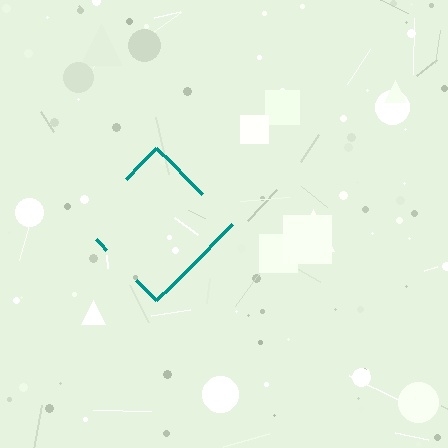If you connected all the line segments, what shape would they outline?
They would outline a diamond.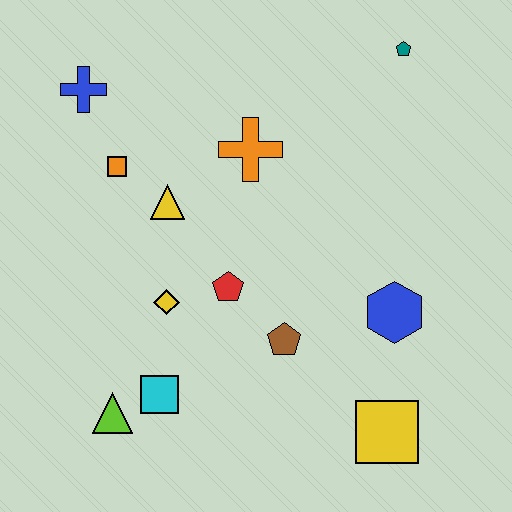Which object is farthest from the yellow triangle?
The yellow square is farthest from the yellow triangle.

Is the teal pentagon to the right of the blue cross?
Yes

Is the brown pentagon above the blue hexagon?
No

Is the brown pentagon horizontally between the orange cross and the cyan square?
No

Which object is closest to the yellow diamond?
The red pentagon is closest to the yellow diamond.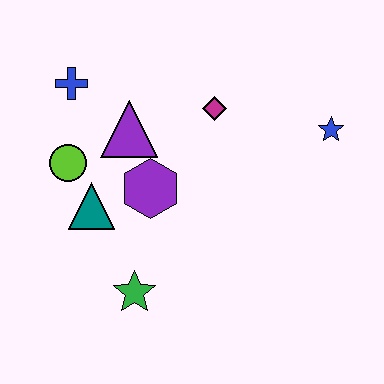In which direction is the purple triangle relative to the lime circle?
The purple triangle is to the right of the lime circle.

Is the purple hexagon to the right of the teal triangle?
Yes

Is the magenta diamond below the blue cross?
Yes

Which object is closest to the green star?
The teal triangle is closest to the green star.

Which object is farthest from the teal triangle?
The blue star is farthest from the teal triangle.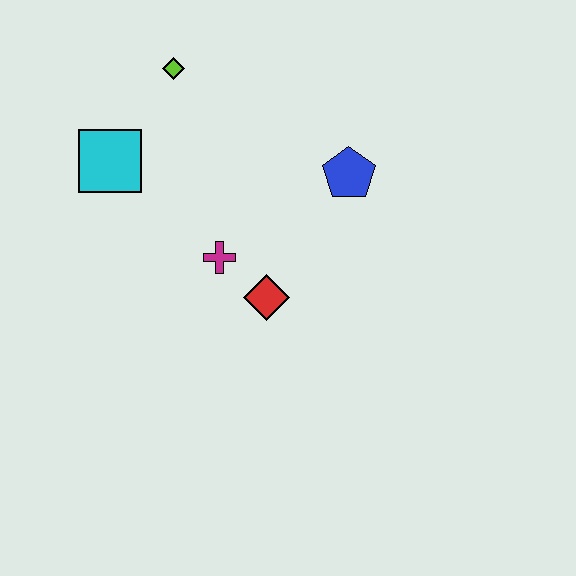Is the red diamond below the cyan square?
Yes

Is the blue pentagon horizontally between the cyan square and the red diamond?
No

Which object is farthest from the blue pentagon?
The cyan square is farthest from the blue pentagon.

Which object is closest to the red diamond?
The magenta cross is closest to the red diamond.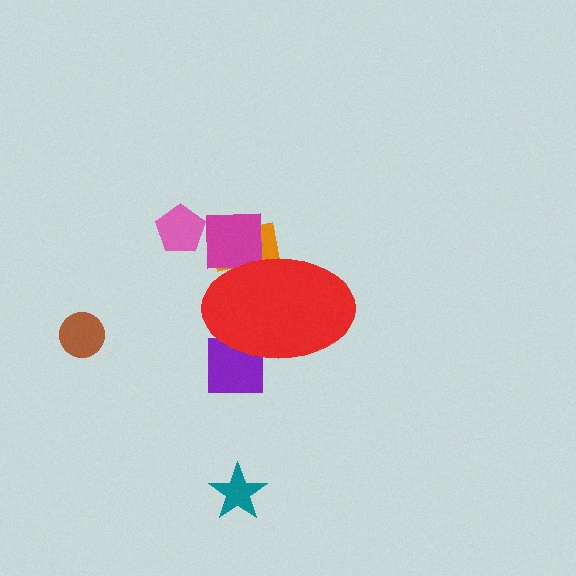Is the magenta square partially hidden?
Yes, the magenta square is partially hidden behind the red ellipse.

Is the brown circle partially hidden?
No, the brown circle is fully visible.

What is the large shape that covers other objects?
A red ellipse.